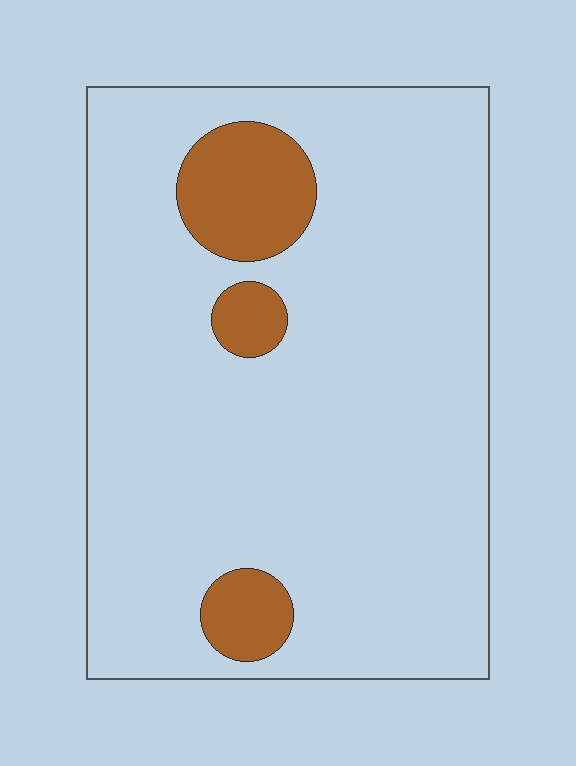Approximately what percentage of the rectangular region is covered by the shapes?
Approximately 10%.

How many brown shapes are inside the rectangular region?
3.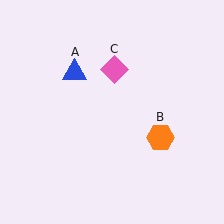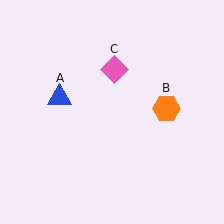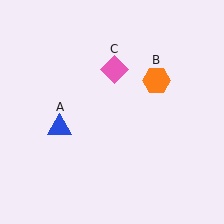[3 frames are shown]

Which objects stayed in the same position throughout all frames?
Pink diamond (object C) remained stationary.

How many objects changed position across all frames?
2 objects changed position: blue triangle (object A), orange hexagon (object B).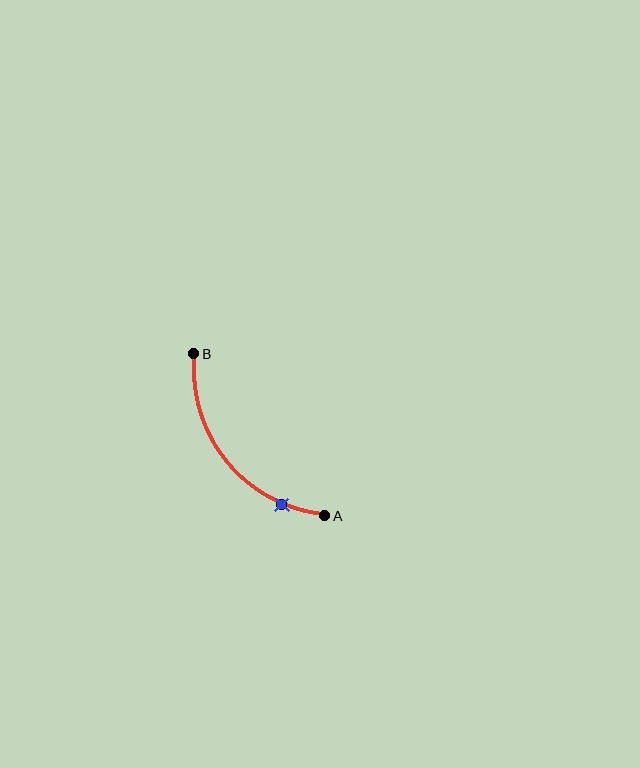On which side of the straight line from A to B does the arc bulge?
The arc bulges below and to the left of the straight line connecting A and B.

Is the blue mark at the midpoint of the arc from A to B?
No. The blue mark lies on the arc but is closer to endpoint A. The arc midpoint would be at the point on the curve equidistant along the arc from both A and B.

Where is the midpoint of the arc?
The arc midpoint is the point on the curve farthest from the straight line joining A and B. It sits below and to the left of that line.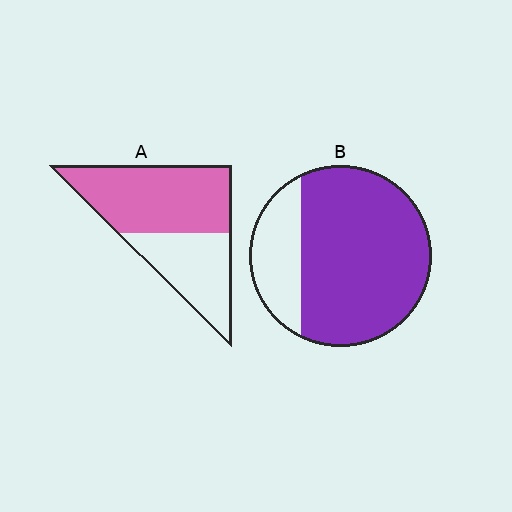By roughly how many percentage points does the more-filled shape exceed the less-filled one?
By roughly 15 percentage points (B over A).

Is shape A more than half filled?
Yes.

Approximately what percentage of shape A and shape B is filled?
A is approximately 60% and B is approximately 75%.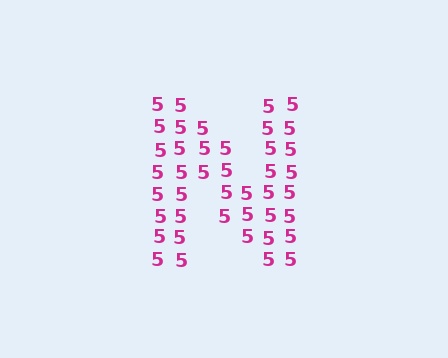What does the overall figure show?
The overall figure shows the letter N.